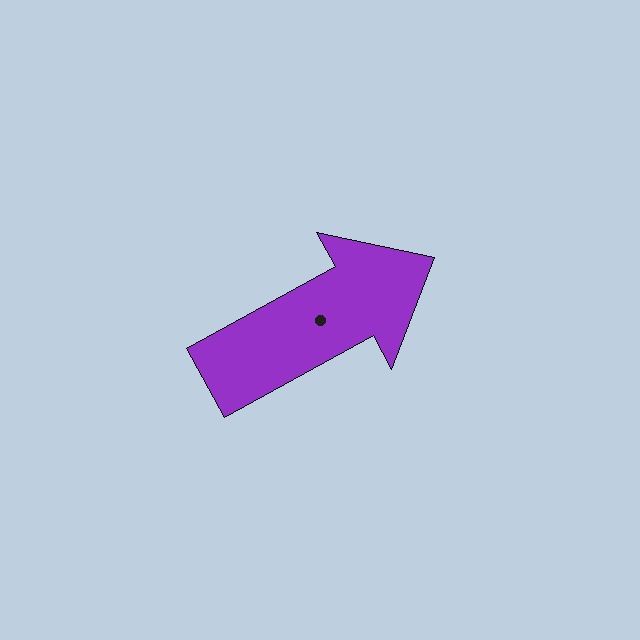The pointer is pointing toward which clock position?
Roughly 2 o'clock.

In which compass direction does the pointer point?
Northeast.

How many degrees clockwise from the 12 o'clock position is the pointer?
Approximately 61 degrees.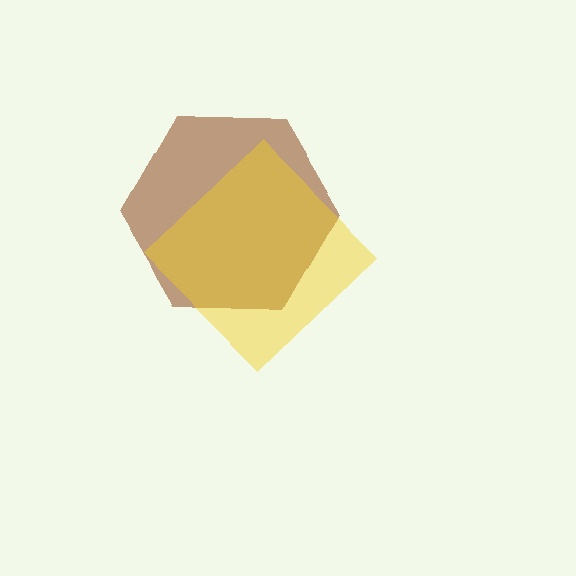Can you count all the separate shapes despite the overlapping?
Yes, there are 2 separate shapes.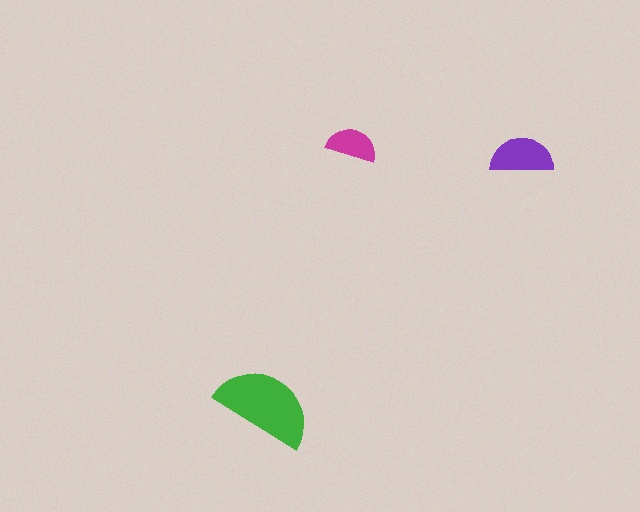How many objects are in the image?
There are 3 objects in the image.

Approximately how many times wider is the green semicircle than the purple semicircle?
About 1.5 times wider.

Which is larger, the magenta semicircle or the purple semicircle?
The purple one.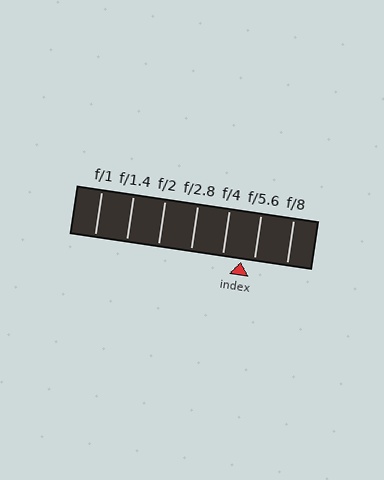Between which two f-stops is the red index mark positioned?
The index mark is between f/4 and f/5.6.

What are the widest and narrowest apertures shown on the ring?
The widest aperture shown is f/1 and the narrowest is f/8.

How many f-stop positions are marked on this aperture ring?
There are 7 f-stop positions marked.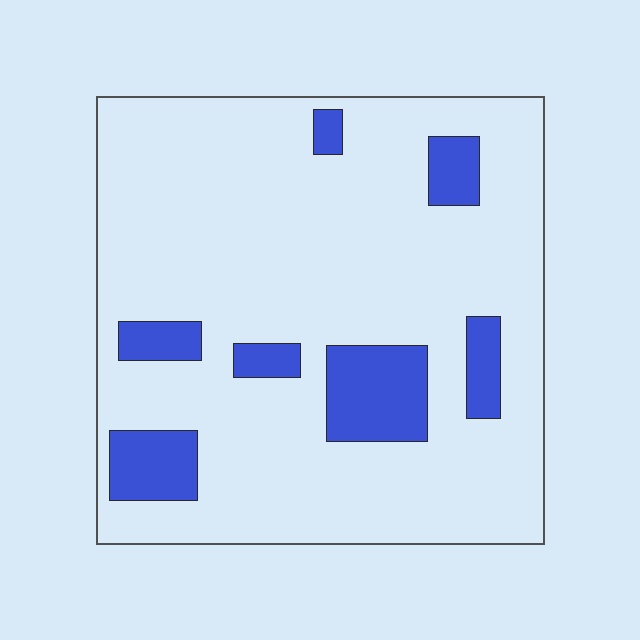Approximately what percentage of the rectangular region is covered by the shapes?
Approximately 15%.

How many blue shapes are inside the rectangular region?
7.